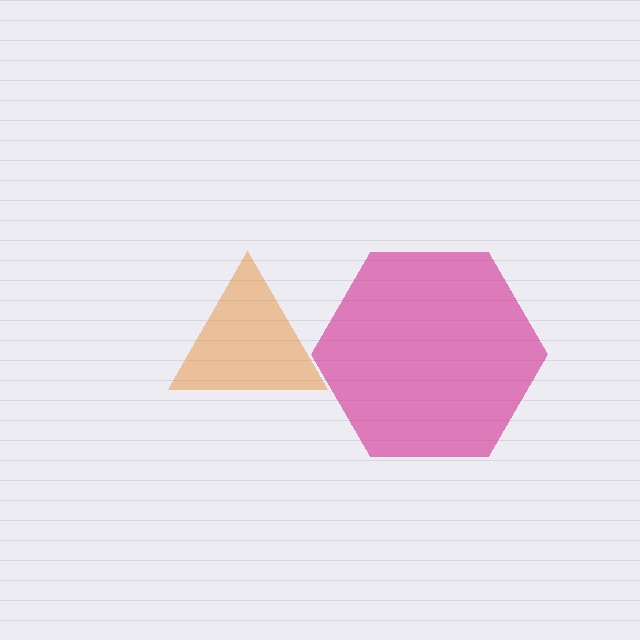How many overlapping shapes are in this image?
There are 2 overlapping shapes in the image.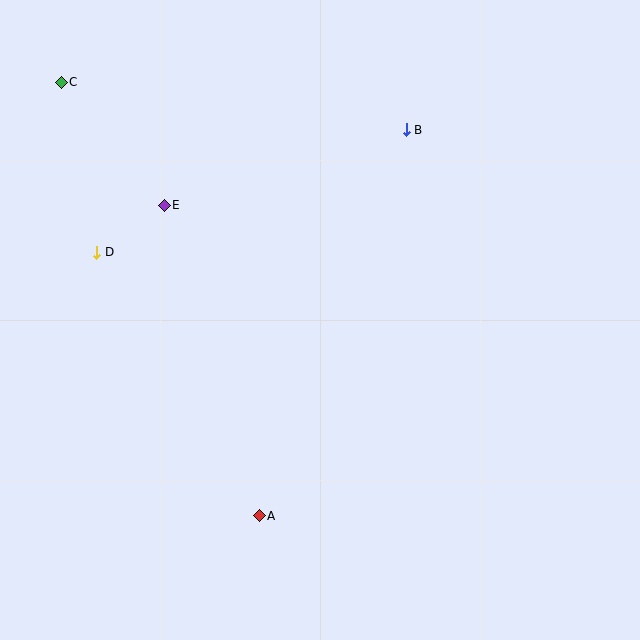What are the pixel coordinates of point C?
Point C is at (61, 82).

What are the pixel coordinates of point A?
Point A is at (259, 516).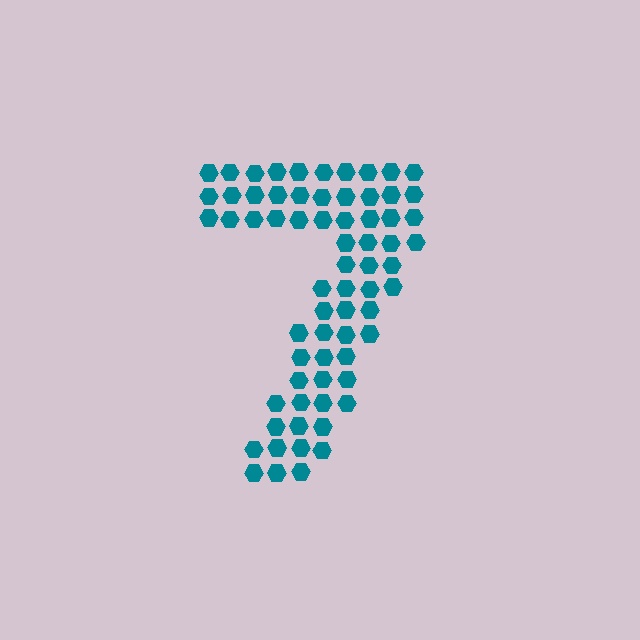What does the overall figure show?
The overall figure shows the digit 7.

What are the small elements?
The small elements are hexagons.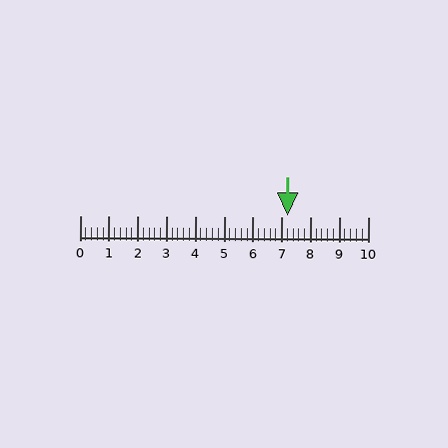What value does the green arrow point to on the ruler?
The green arrow points to approximately 7.2.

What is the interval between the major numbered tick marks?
The major tick marks are spaced 1 units apart.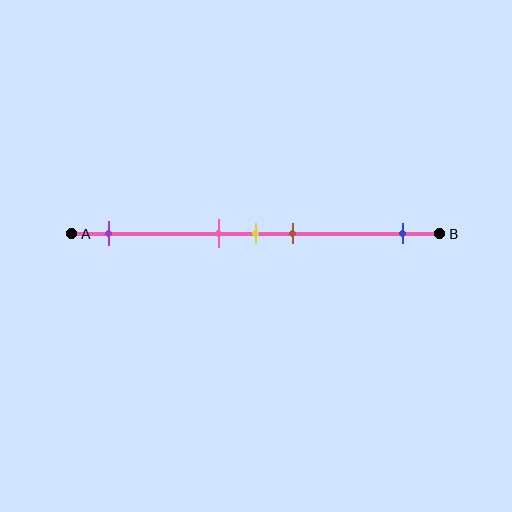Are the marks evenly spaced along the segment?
No, the marks are not evenly spaced.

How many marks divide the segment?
There are 5 marks dividing the segment.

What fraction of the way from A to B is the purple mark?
The purple mark is approximately 10% (0.1) of the way from A to B.